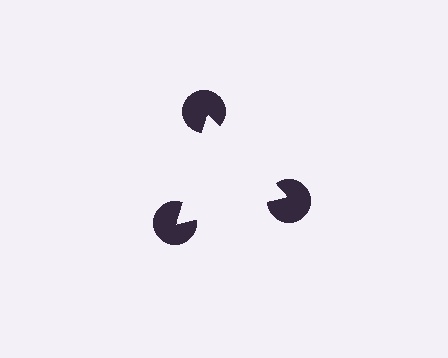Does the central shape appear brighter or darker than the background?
It typically appears slightly brighter than the background, even though no actual brightness change is drawn.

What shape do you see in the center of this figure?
An illusory triangle — its edges are inferred from the aligned wedge cuts in the pac-man discs, not physically drawn.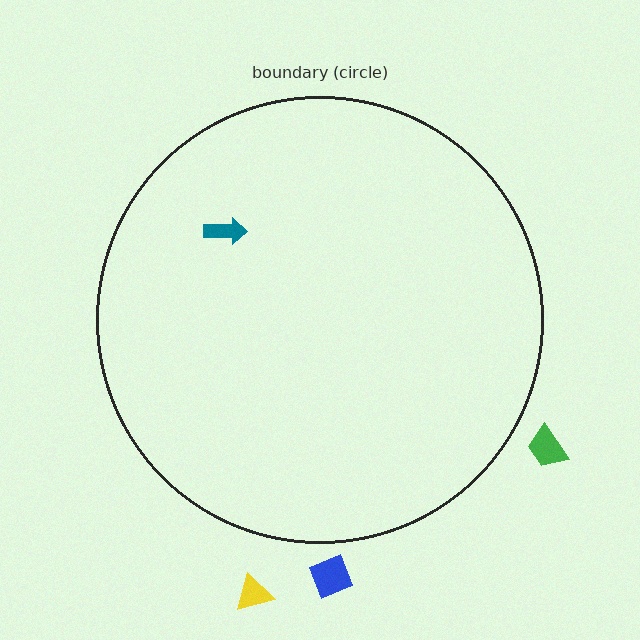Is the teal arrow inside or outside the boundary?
Inside.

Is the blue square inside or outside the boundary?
Outside.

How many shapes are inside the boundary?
1 inside, 3 outside.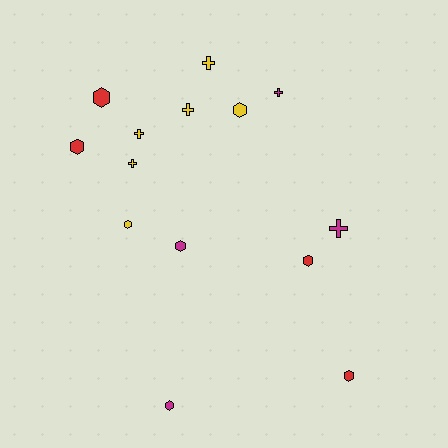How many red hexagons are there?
There are 4 red hexagons.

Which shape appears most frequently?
Hexagon, with 8 objects.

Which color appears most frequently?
Yellow, with 6 objects.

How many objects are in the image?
There are 14 objects.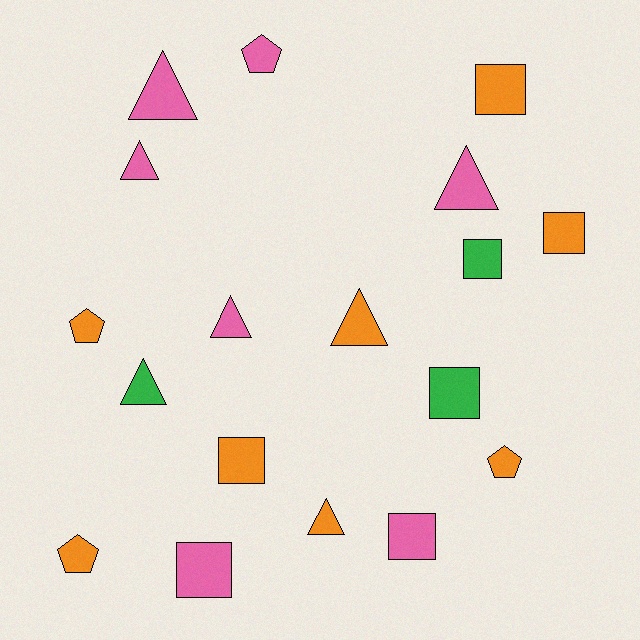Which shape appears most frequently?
Square, with 7 objects.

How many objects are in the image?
There are 18 objects.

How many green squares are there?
There are 2 green squares.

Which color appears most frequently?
Orange, with 8 objects.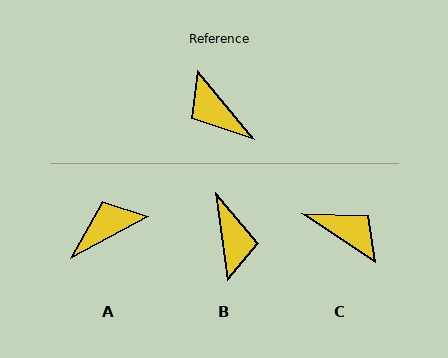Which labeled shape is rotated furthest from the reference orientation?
C, about 164 degrees away.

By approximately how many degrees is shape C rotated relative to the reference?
Approximately 164 degrees clockwise.